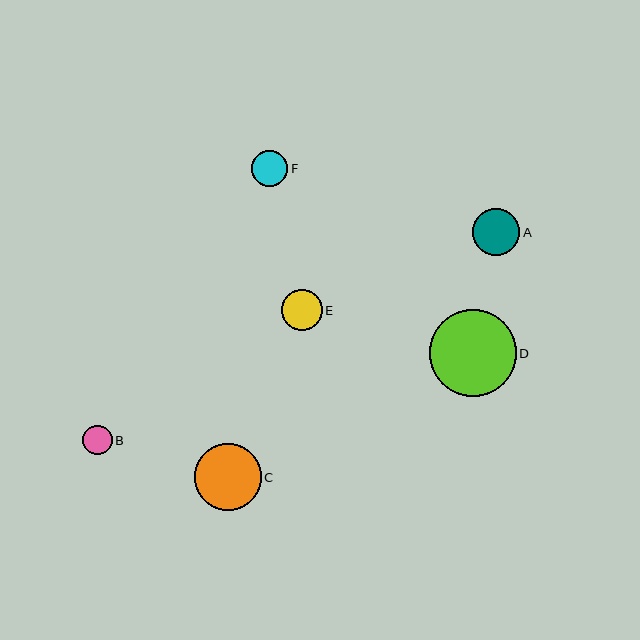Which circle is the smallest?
Circle B is the smallest with a size of approximately 29 pixels.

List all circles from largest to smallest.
From largest to smallest: D, C, A, E, F, B.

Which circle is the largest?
Circle D is the largest with a size of approximately 87 pixels.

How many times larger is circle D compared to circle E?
Circle D is approximately 2.1 times the size of circle E.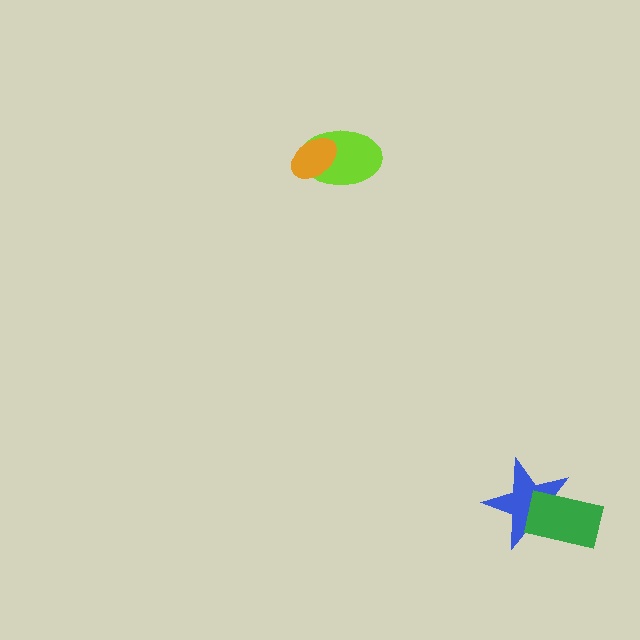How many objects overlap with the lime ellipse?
1 object overlaps with the lime ellipse.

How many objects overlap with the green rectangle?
1 object overlaps with the green rectangle.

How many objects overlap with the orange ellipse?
1 object overlaps with the orange ellipse.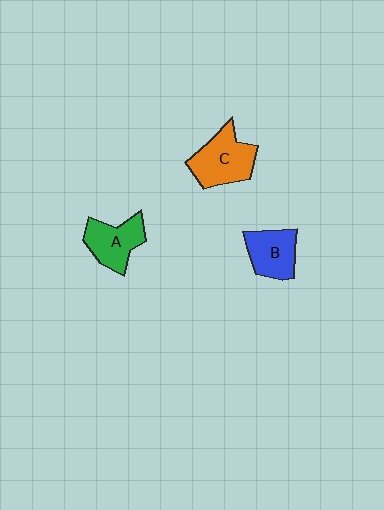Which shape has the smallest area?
Shape B (blue).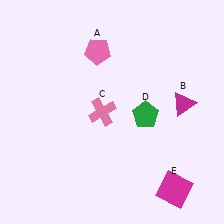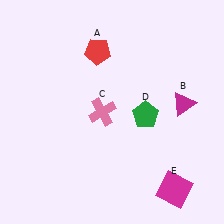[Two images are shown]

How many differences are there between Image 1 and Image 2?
There is 1 difference between the two images.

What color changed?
The pentagon (A) changed from pink in Image 1 to red in Image 2.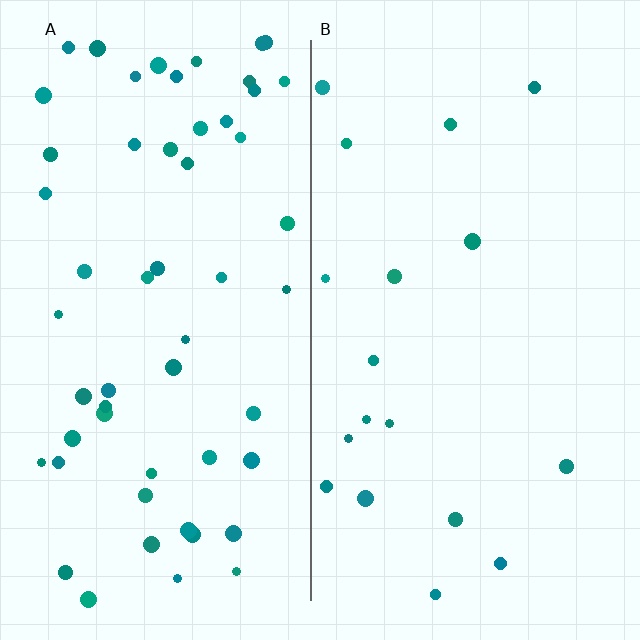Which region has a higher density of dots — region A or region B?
A (the left).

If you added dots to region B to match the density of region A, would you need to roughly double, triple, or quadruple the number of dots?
Approximately triple.